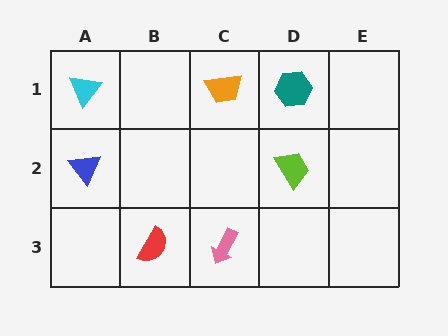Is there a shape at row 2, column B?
No, that cell is empty.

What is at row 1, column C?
An orange trapezoid.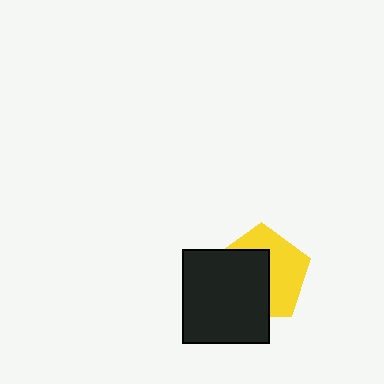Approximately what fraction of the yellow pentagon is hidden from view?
Roughly 51% of the yellow pentagon is hidden behind the black rectangle.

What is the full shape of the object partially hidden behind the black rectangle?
The partially hidden object is a yellow pentagon.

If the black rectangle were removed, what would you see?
You would see the complete yellow pentagon.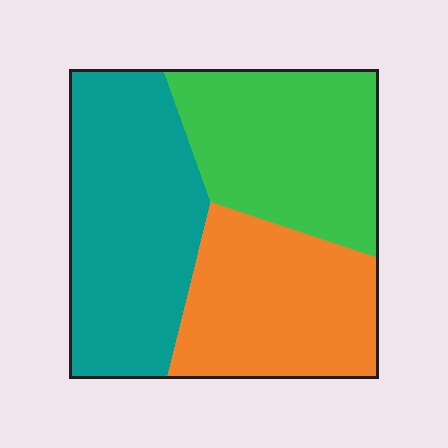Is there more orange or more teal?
Teal.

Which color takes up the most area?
Teal, at roughly 40%.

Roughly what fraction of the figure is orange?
Orange takes up about one third (1/3) of the figure.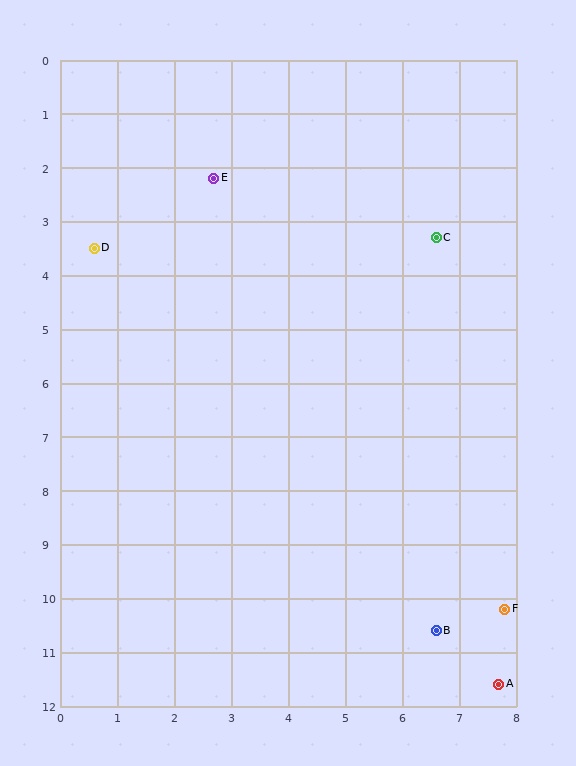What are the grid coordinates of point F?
Point F is at approximately (7.8, 10.2).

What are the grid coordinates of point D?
Point D is at approximately (0.6, 3.5).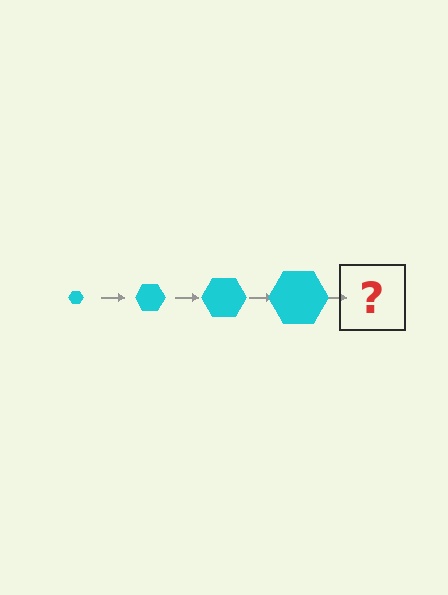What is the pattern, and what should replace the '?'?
The pattern is that the hexagon gets progressively larger each step. The '?' should be a cyan hexagon, larger than the previous one.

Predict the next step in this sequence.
The next step is a cyan hexagon, larger than the previous one.